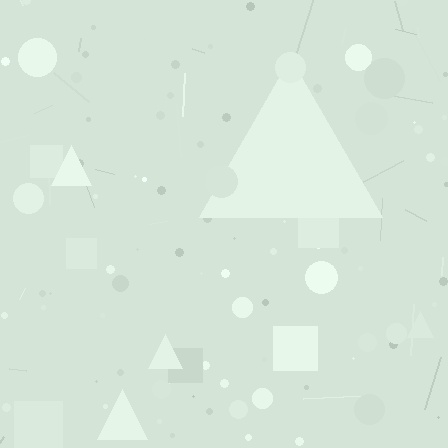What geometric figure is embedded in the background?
A triangle is embedded in the background.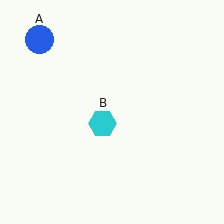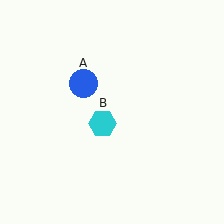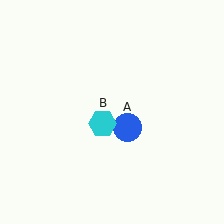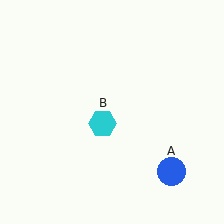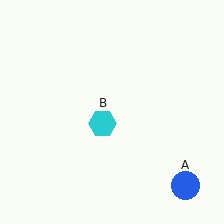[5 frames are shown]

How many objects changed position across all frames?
1 object changed position: blue circle (object A).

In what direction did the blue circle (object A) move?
The blue circle (object A) moved down and to the right.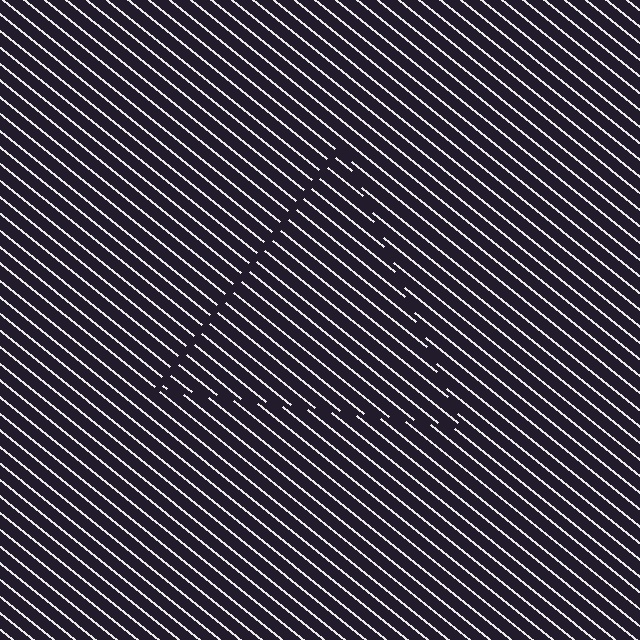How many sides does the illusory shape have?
3 sides — the line-ends trace a triangle.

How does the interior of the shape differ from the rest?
The interior of the shape contains the same grating, shifted by half a period — the contour is defined by the phase discontinuity where line-ends from the inner and outer gratings abut.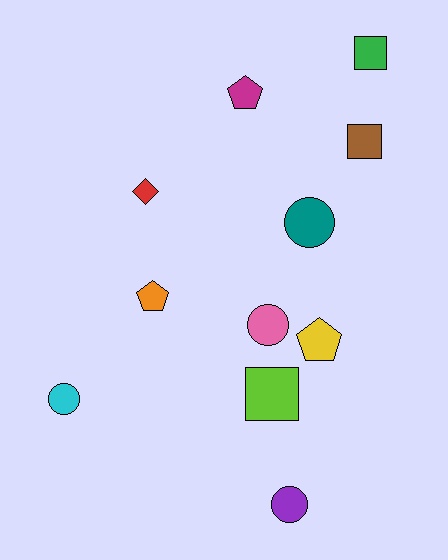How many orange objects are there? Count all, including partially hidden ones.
There is 1 orange object.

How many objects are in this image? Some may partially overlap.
There are 11 objects.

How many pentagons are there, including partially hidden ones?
There are 3 pentagons.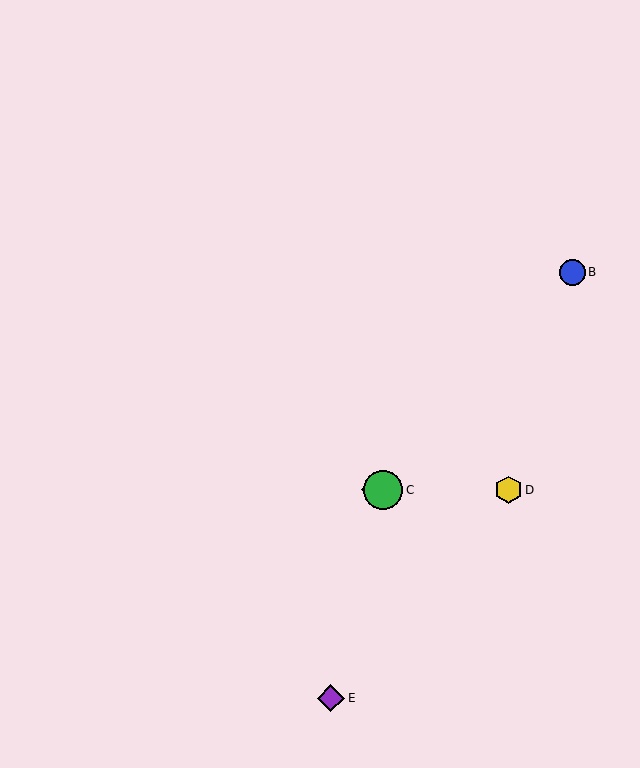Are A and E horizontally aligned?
No, A is at y≈490 and E is at y≈698.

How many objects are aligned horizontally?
3 objects (A, C, D) are aligned horizontally.